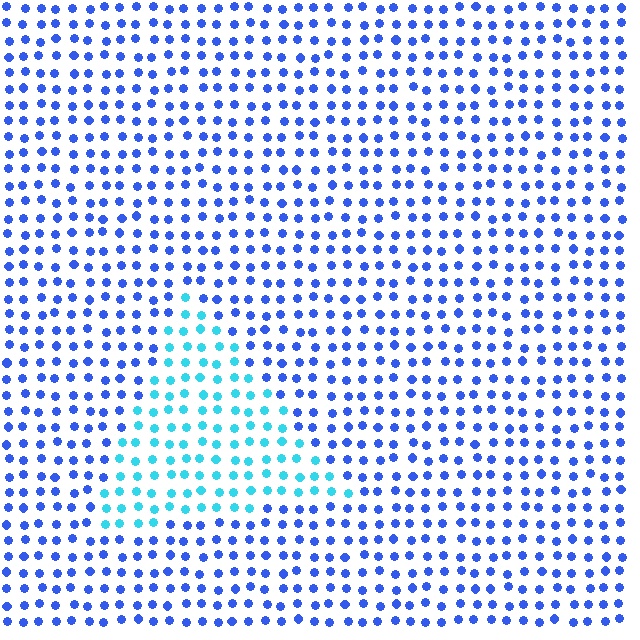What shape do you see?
I see a triangle.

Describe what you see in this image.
The image is filled with small blue elements in a uniform arrangement. A triangle-shaped region is visible where the elements are tinted to a slightly different hue, forming a subtle color boundary.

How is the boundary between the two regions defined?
The boundary is defined purely by a slight shift in hue (about 41 degrees). Spacing, size, and orientation are identical on both sides.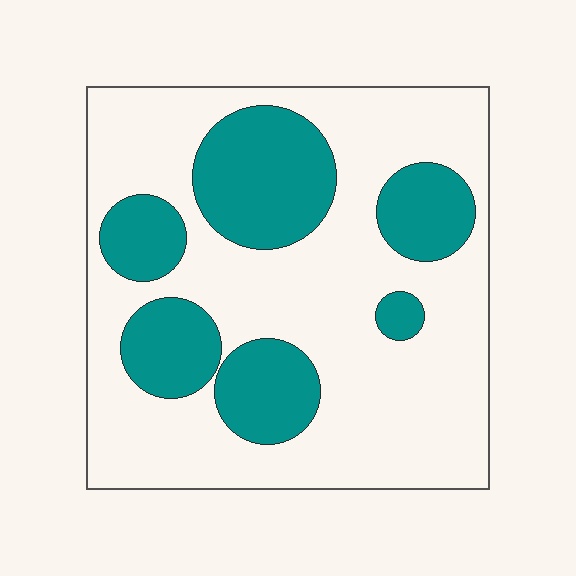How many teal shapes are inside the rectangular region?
6.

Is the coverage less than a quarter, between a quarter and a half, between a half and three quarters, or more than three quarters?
Between a quarter and a half.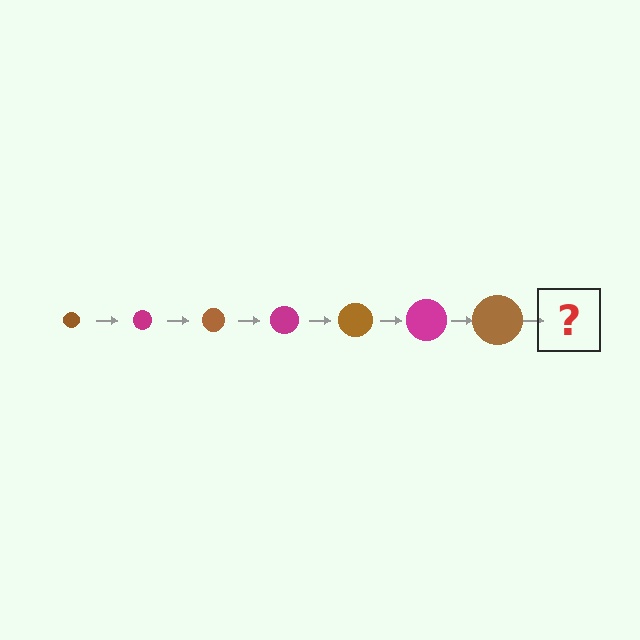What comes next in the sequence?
The next element should be a magenta circle, larger than the previous one.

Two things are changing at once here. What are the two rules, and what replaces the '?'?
The two rules are that the circle grows larger each step and the color cycles through brown and magenta. The '?' should be a magenta circle, larger than the previous one.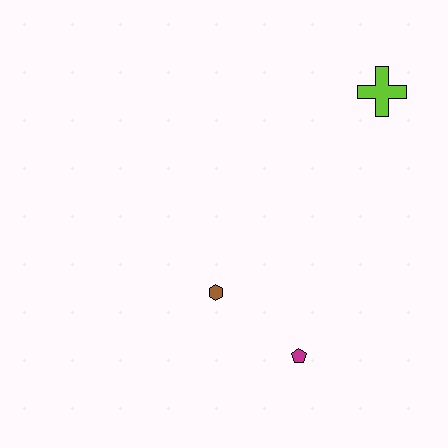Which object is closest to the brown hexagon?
The magenta pentagon is closest to the brown hexagon.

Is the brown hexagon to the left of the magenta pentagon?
Yes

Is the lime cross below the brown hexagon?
No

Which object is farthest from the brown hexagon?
The lime cross is farthest from the brown hexagon.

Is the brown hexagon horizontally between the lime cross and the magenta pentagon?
No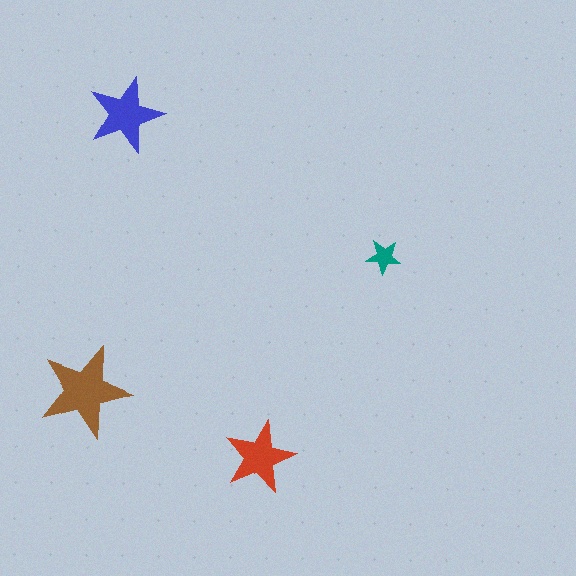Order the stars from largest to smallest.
the brown one, the blue one, the red one, the teal one.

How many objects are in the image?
There are 4 objects in the image.